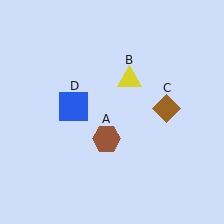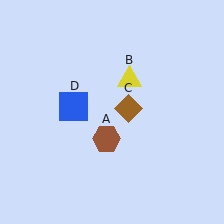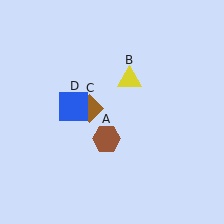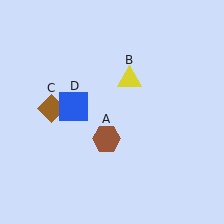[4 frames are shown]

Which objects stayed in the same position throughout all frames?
Brown hexagon (object A) and yellow triangle (object B) and blue square (object D) remained stationary.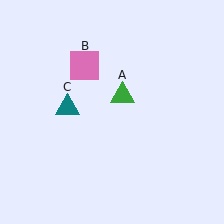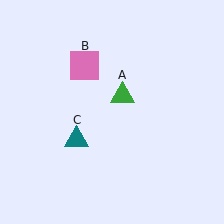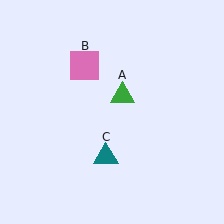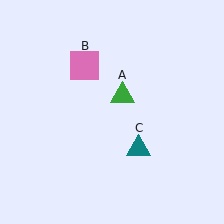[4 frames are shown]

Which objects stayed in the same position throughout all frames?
Green triangle (object A) and pink square (object B) remained stationary.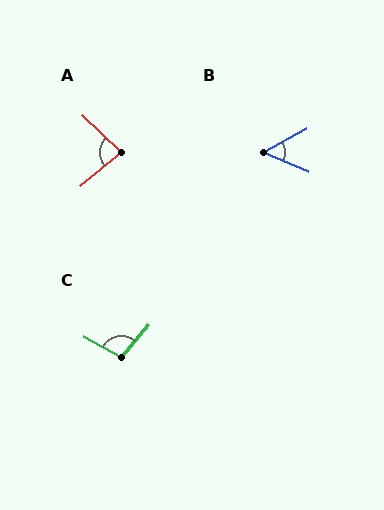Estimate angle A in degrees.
Approximately 83 degrees.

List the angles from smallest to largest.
B (51°), A (83°), C (101°).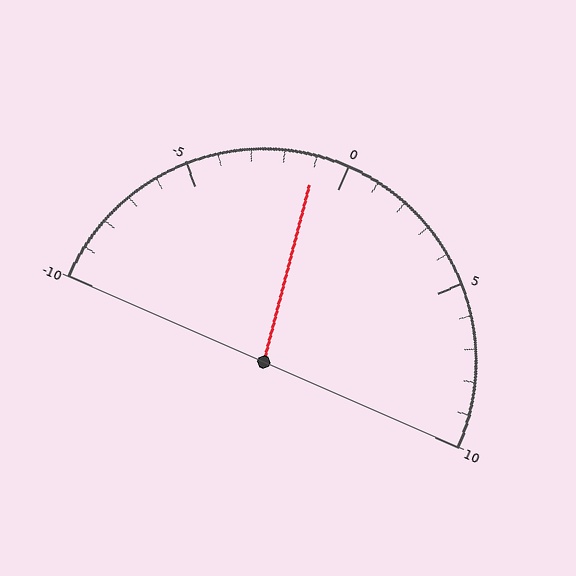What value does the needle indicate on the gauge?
The needle indicates approximately -1.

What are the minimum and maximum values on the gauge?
The gauge ranges from -10 to 10.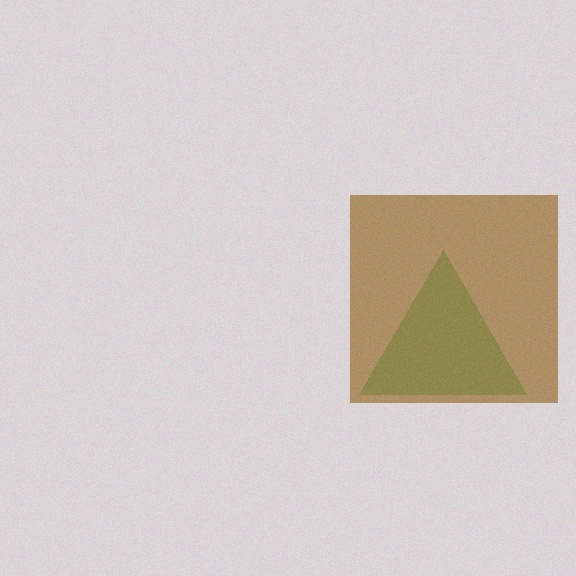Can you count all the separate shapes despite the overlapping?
Yes, there are 2 separate shapes.